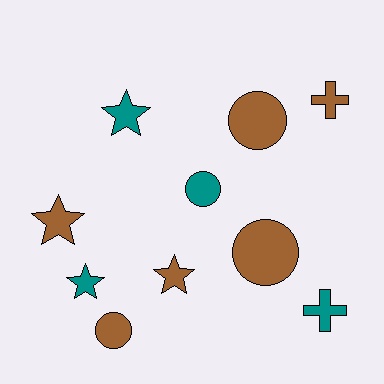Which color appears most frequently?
Brown, with 6 objects.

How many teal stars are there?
There are 2 teal stars.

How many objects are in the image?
There are 10 objects.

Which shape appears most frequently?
Circle, with 4 objects.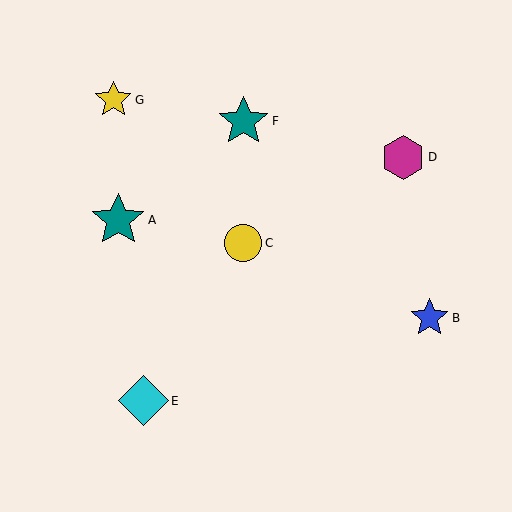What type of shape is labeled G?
Shape G is a yellow star.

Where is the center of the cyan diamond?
The center of the cyan diamond is at (143, 401).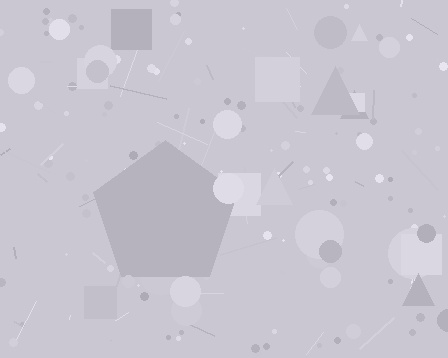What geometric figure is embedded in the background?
A pentagon is embedded in the background.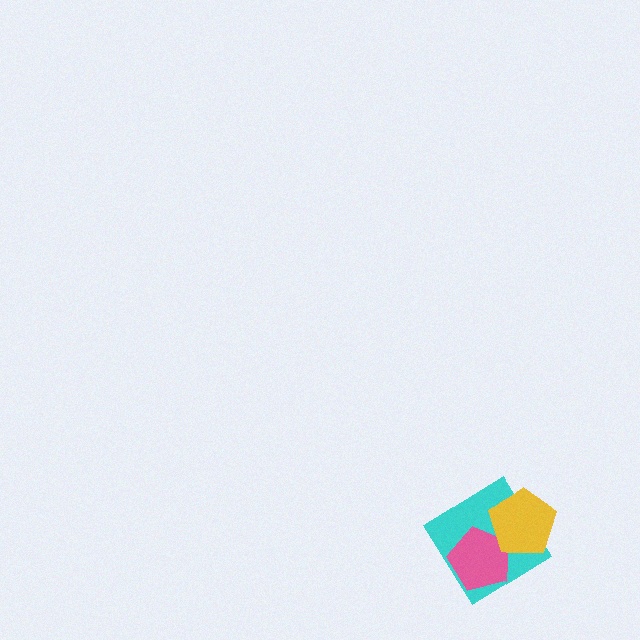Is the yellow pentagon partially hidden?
No, no other shape covers it.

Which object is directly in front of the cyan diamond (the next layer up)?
The pink pentagon is directly in front of the cyan diamond.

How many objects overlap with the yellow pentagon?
2 objects overlap with the yellow pentagon.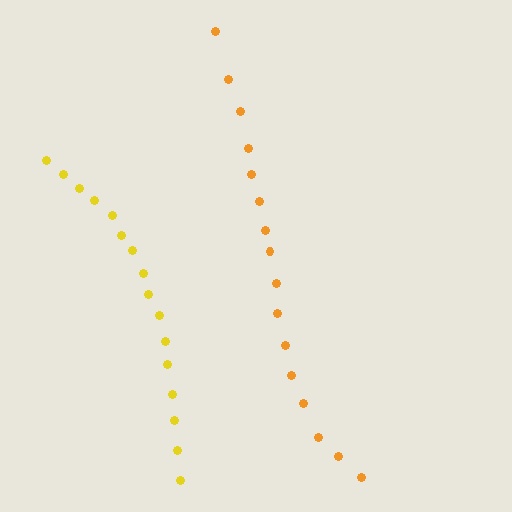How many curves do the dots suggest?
There are 2 distinct paths.